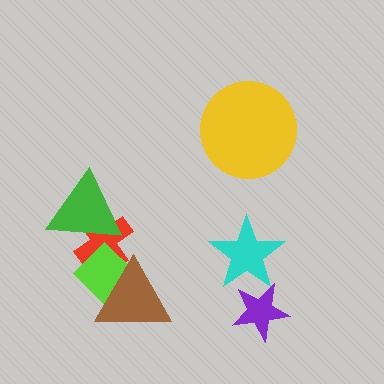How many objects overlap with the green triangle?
2 objects overlap with the green triangle.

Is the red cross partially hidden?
Yes, it is partially covered by another shape.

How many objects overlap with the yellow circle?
0 objects overlap with the yellow circle.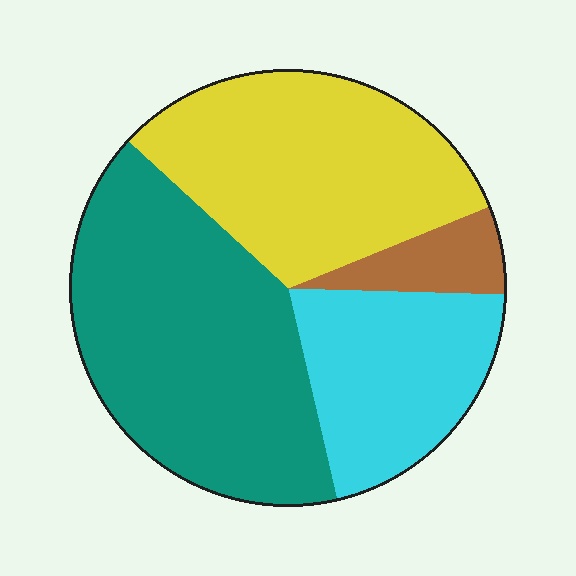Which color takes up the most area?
Teal, at roughly 40%.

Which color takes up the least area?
Brown, at roughly 5%.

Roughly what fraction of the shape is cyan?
Cyan takes up about one fifth (1/5) of the shape.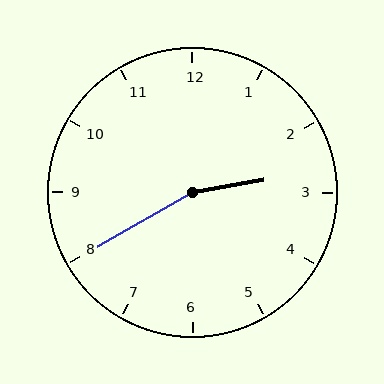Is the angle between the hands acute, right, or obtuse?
It is obtuse.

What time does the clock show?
2:40.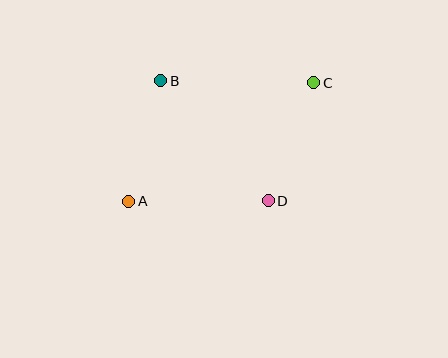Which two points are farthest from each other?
Points A and C are farthest from each other.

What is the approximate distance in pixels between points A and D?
The distance between A and D is approximately 139 pixels.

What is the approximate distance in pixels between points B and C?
The distance between B and C is approximately 153 pixels.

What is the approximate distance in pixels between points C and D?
The distance between C and D is approximately 126 pixels.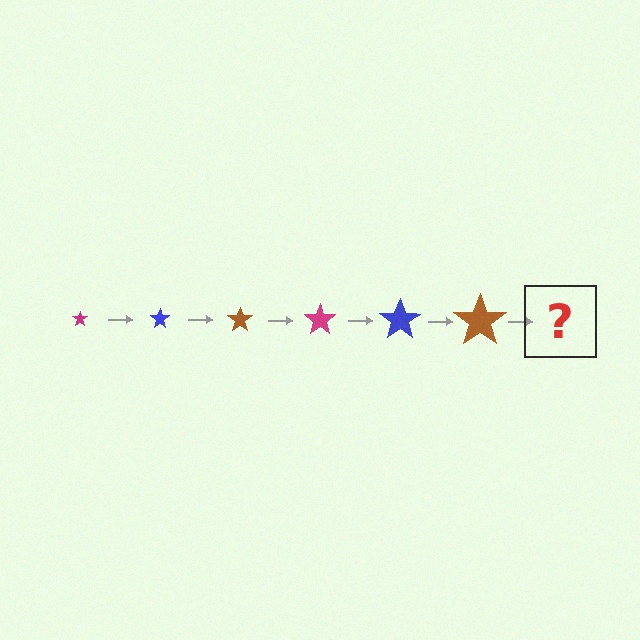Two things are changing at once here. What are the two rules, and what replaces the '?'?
The two rules are that the star grows larger each step and the color cycles through magenta, blue, and brown. The '?' should be a magenta star, larger than the previous one.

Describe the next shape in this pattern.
It should be a magenta star, larger than the previous one.